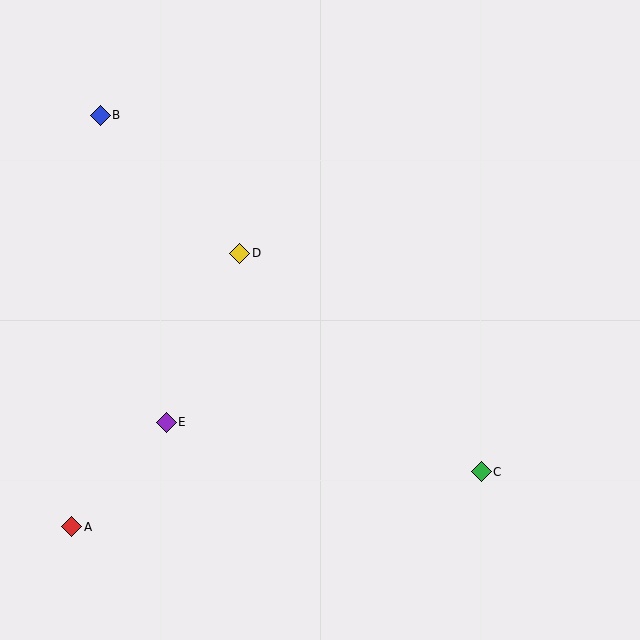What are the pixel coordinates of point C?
Point C is at (481, 472).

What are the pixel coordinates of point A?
Point A is at (72, 527).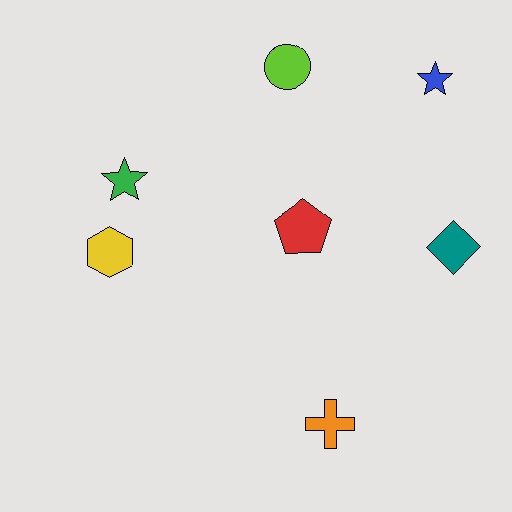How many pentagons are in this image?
There is 1 pentagon.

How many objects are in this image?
There are 7 objects.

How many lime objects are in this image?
There is 1 lime object.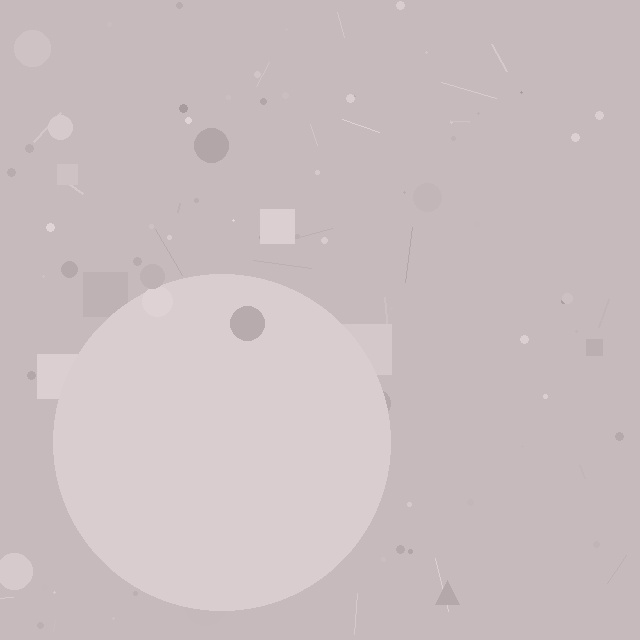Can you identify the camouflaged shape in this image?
The camouflaged shape is a circle.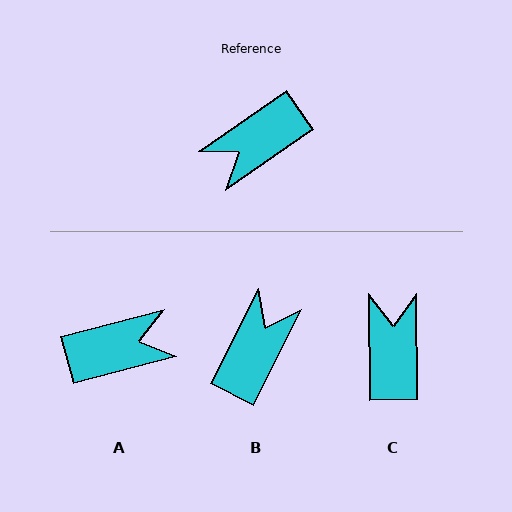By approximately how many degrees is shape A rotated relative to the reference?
Approximately 160 degrees counter-clockwise.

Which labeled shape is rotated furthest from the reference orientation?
A, about 160 degrees away.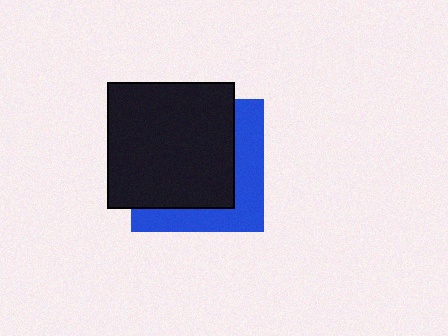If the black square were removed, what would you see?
You would see the complete blue square.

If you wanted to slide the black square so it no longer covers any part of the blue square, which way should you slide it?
Slide it toward the upper-left — that is the most direct way to separate the two shapes.